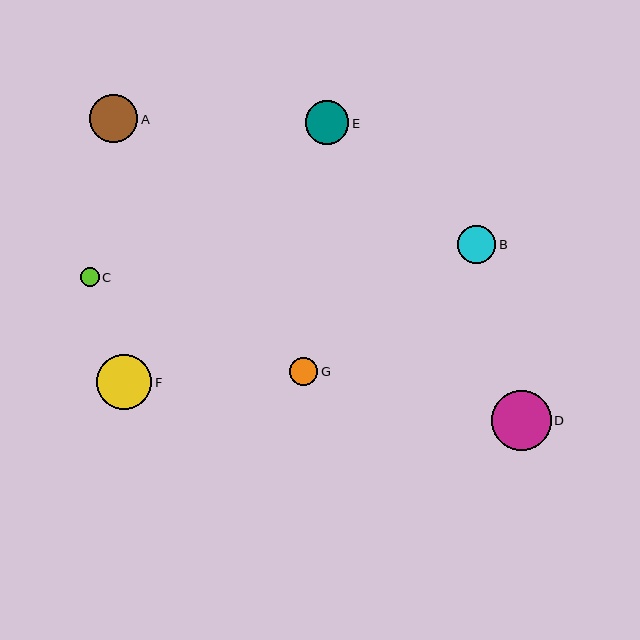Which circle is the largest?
Circle D is the largest with a size of approximately 60 pixels.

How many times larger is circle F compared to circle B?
Circle F is approximately 1.4 times the size of circle B.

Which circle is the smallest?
Circle C is the smallest with a size of approximately 19 pixels.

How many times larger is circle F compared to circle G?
Circle F is approximately 1.9 times the size of circle G.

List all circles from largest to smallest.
From largest to smallest: D, F, A, E, B, G, C.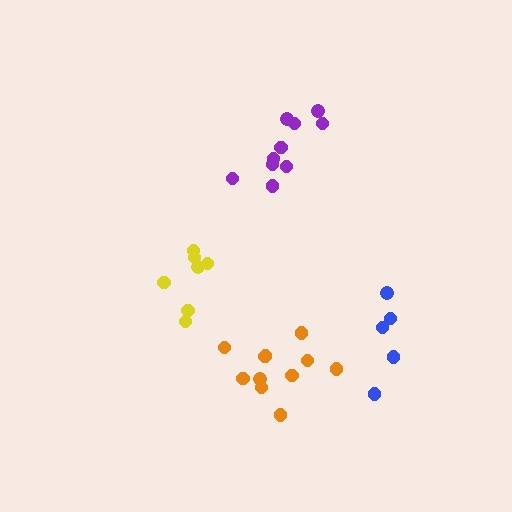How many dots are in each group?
Group 1: 10 dots, Group 2: 11 dots, Group 3: 7 dots, Group 4: 5 dots (33 total).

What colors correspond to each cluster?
The clusters are colored: purple, orange, yellow, blue.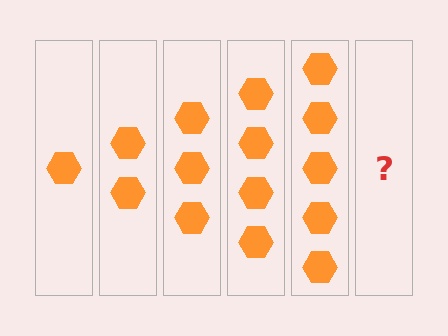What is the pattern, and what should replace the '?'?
The pattern is that each step adds one more hexagon. The '?' should be 6 hexagons.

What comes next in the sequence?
The next element should be 6 hexagons.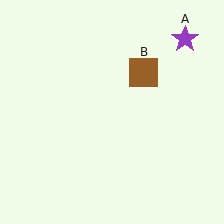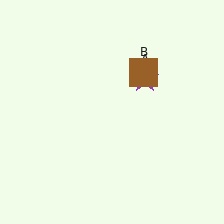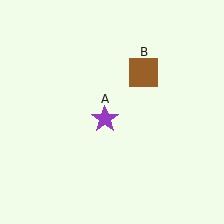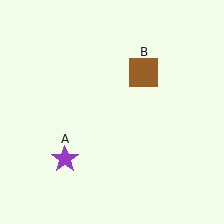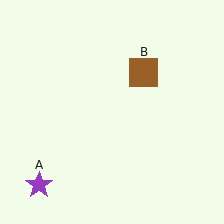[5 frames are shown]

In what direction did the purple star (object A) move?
The purple star (object A) moved down and to the left.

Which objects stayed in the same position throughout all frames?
Brown square (object B) remained stationary.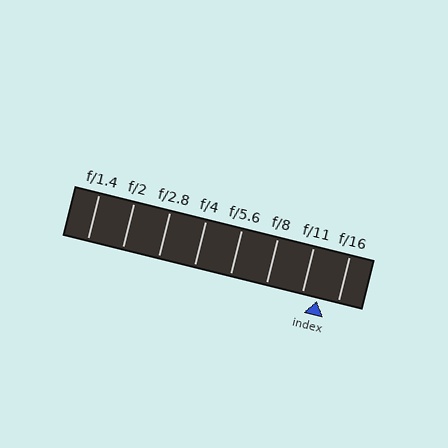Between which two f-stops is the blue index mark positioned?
The index mark is between f/11 and f/16.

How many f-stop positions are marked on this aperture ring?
There are 8 f-stop positions marked.